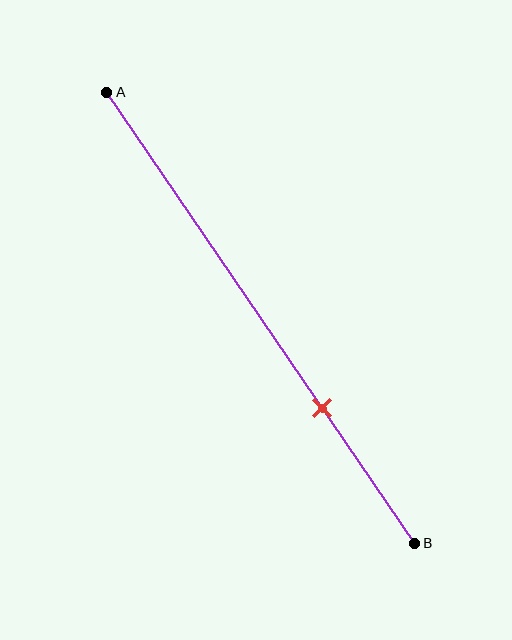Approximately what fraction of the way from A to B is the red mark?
The red mark is approximately 70% of the way from A to B.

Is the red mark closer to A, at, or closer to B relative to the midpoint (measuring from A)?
The red mark is closer to point B than the midpoint of segment AB.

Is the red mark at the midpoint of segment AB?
No, the mark is at about 70% from A, not at the 50% midpoint.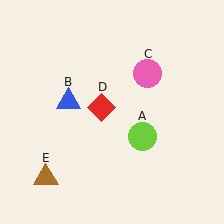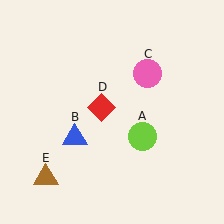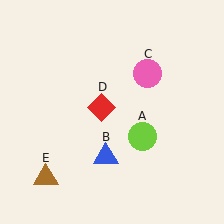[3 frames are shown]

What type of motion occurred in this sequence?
The blue triangle (object B) rotated counterclockwise around the center of the scene.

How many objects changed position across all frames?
1 object changed position: blue triangle (object B).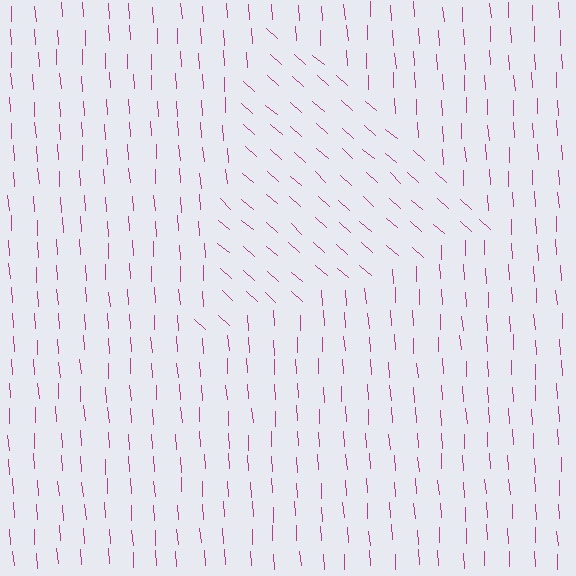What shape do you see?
I see a triangle.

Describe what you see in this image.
The image is filled with small magenta line segments. A triangle region in the image has lines oriented differently from the surrounding lines, creating a visible texture boundary.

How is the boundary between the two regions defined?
The boundary is defined purely by a change in line orientation (approximately 45 degrees difference). All lines are the same color and thickness.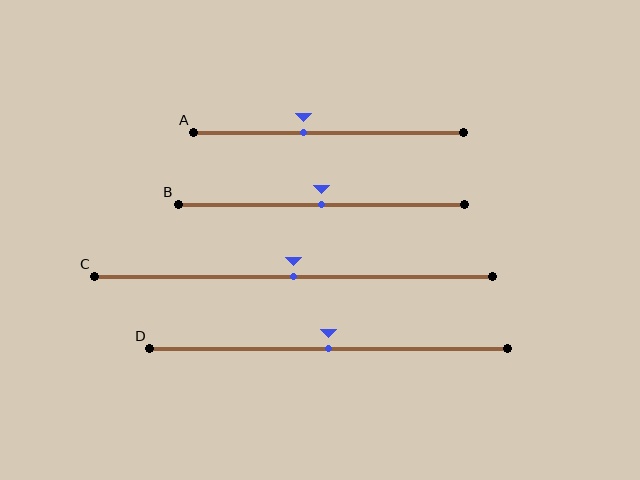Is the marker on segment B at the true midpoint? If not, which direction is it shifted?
Yes, the marker on segment B is at the true midpoint.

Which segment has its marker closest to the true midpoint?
Segment B has its marker closest to the true midpoint.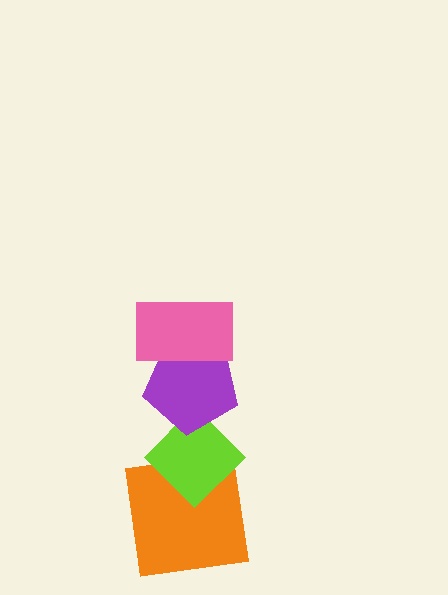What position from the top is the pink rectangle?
The pink rectangle is 1st from the top.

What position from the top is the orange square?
The orange square is 4th from the top.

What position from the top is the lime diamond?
The lime diamond is 3rd from the top.